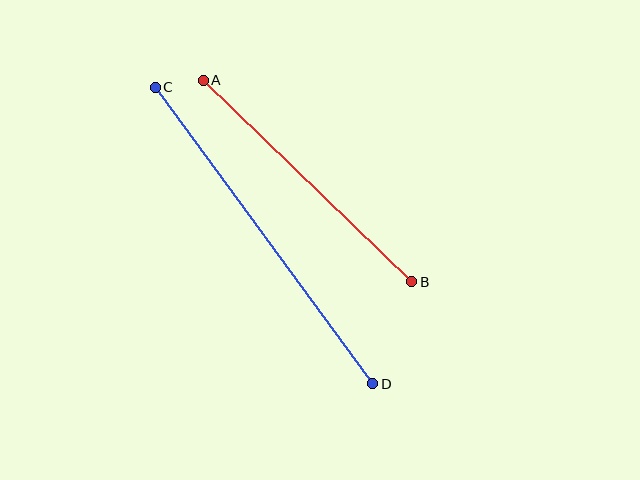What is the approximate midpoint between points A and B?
The midpoint is at approximately (308, 181) pixels.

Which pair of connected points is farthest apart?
Points C and D are farthest apart.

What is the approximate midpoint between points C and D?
The midpoint is at approximately (264, 235) pixels.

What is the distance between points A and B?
The distance is approximately 290 pixels.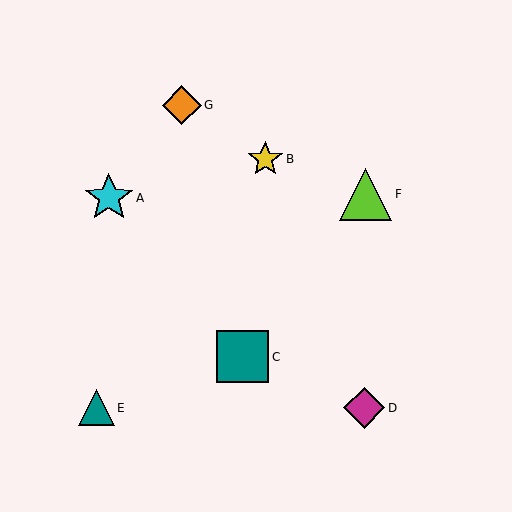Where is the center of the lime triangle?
The center of the lime triangle is at (366, 194).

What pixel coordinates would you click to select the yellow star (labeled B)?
Click at (265, 159) to select the yellow star B.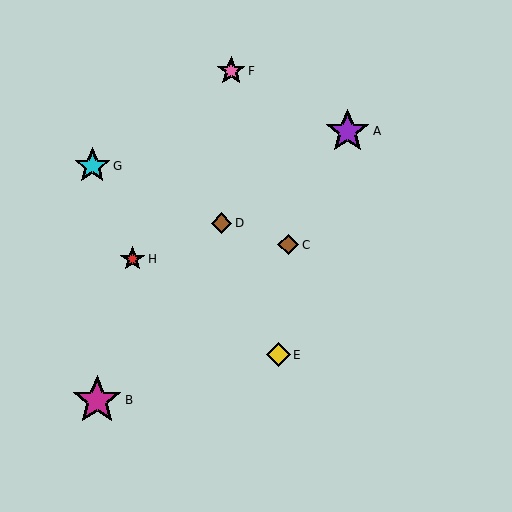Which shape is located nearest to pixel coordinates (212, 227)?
The brown diamond (labeled D) at (222, 223) is nearest to that location.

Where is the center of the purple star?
The center of the purple star is at (348, 131).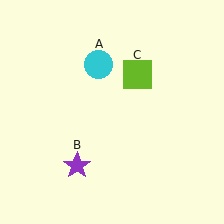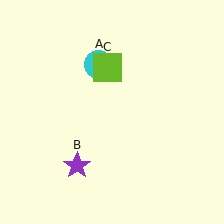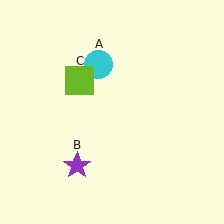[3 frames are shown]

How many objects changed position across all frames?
1 object changed position: lime square (object C).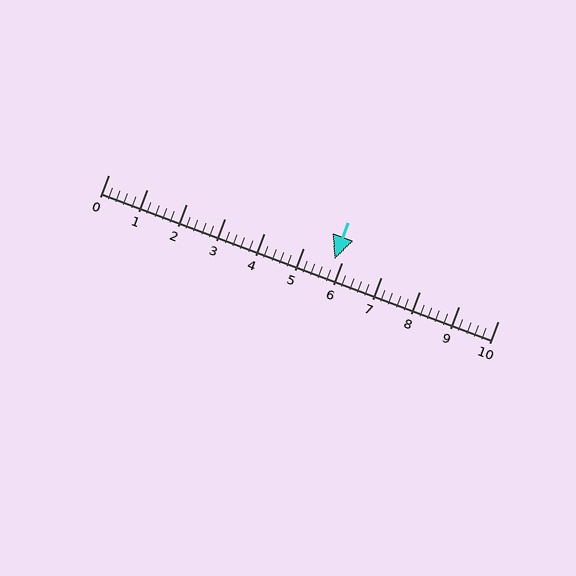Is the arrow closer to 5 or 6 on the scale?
The arrow is closer to 6.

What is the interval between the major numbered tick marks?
The major tick marks are spaced 1 units apart.